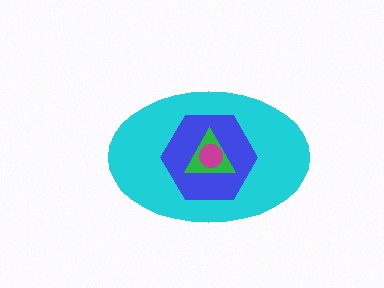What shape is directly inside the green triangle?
The magenta circle.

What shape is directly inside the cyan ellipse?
The blue hexagon.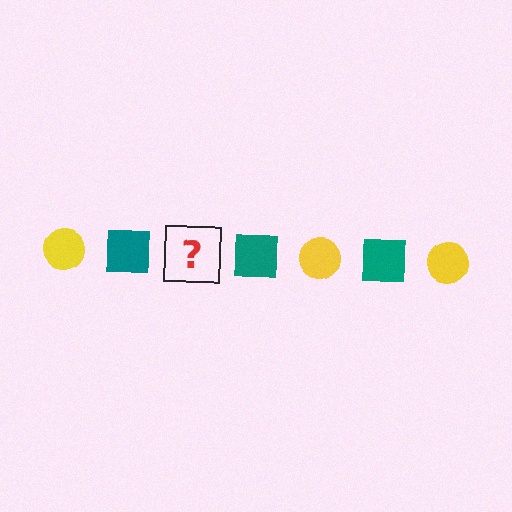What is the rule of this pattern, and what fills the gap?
The rule is that the pattern alternates between yellow circle and teal square. The gap should be filled with a yellow circle.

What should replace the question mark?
The question mark should be replaced with a yellow circle.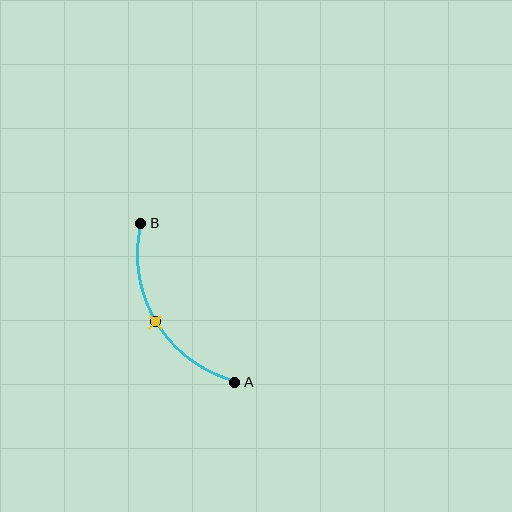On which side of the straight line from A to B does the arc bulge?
The arc bulges to the left of the straight line connecting A and B.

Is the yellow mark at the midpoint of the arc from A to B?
Yes. The yellow mark lies on the arc at equal arc-length from both A and B — it is the arc midpoint.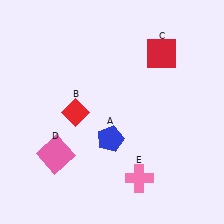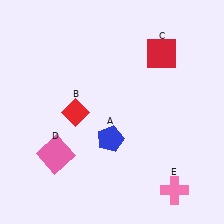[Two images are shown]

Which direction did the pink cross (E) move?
The pink cross (E) moved right.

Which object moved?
The pink cross (E) moved right.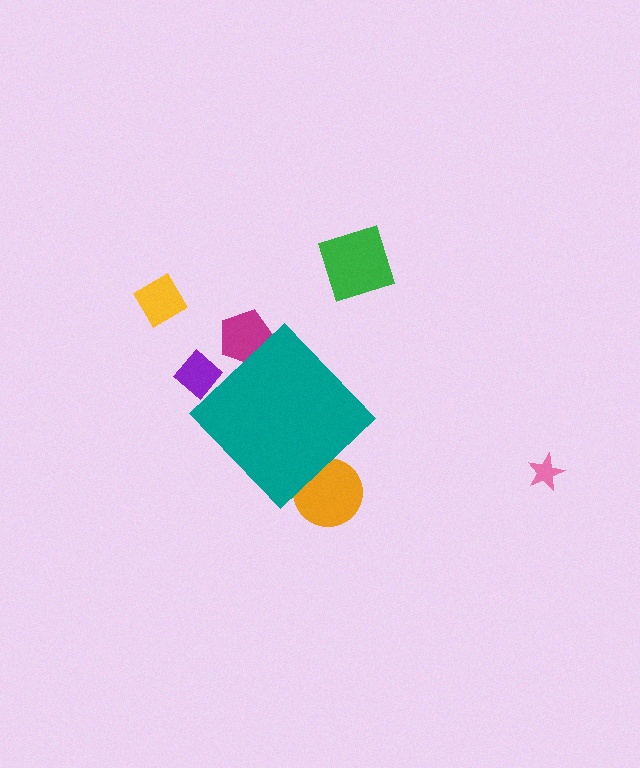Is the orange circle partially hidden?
Yes, the orange circle is partially hidden behind the teal diamond.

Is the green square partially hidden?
No, the green square is fully visible.